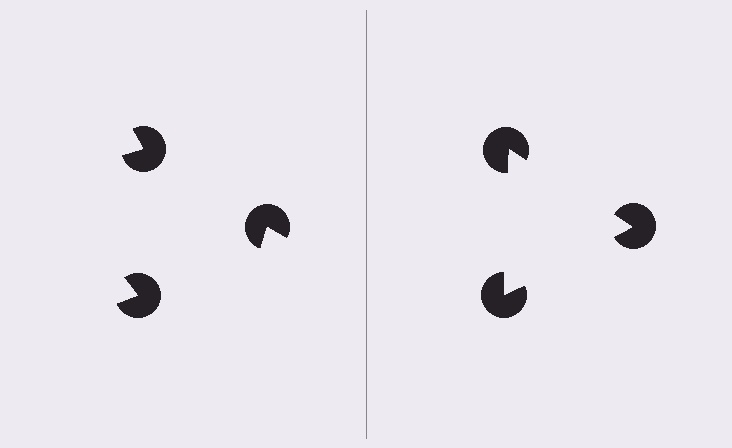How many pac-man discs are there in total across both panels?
6 — 3 on each side.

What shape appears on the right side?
An illusory triangle.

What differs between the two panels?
The pac-man discs are positioned identically on both sides; only the wedge orientations differ. On the right they align to a triangle; on the left they are misaligned.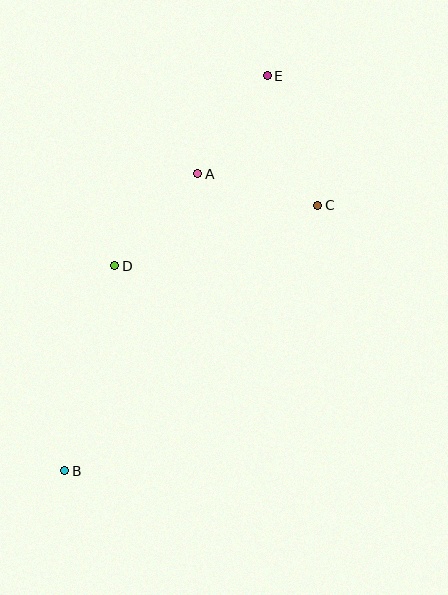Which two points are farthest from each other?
Points B and E are farthest from each other.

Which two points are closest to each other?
Points A and E are closest to each other.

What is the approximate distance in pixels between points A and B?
The distance between A and B is approximately 325 pixels.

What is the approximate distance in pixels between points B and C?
The distance between B and C is approximately 367 pixels.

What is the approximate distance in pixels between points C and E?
The distance between C and E is approximately 139 pixels.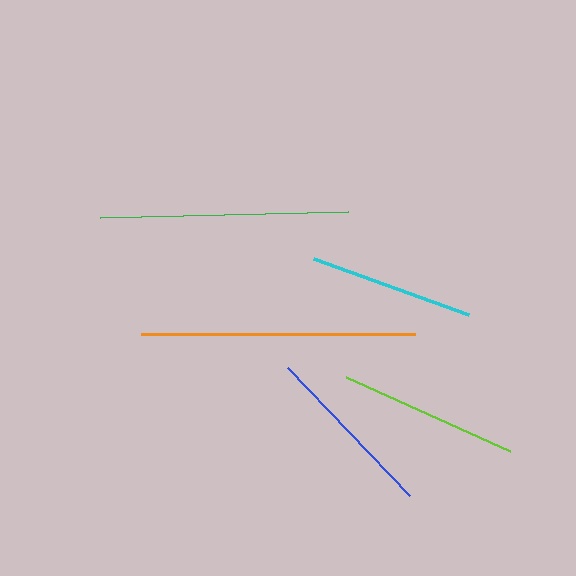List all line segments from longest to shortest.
From longest to shortest: orange, green, lime, blue, cyan.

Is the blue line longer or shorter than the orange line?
The orange line is longer than the blue line.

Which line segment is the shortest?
The cyan line is the shortest at approximately 164 pixels.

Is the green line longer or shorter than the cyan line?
The green line is longer than the cyan line.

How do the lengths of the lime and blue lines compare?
The lime and blue lines are approximately the same length.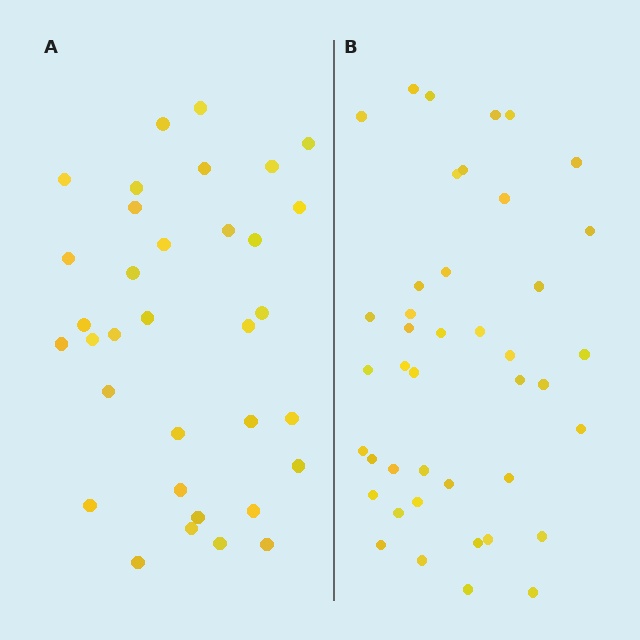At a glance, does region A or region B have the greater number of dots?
Region B (the right region) has more dots.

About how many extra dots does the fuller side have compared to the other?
Region B has roughly 8 or so more dots than region A.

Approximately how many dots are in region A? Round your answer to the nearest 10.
About 30 dots. (The exact count is 34, which rounds to 30.)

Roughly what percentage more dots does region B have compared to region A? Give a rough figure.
About 25% more.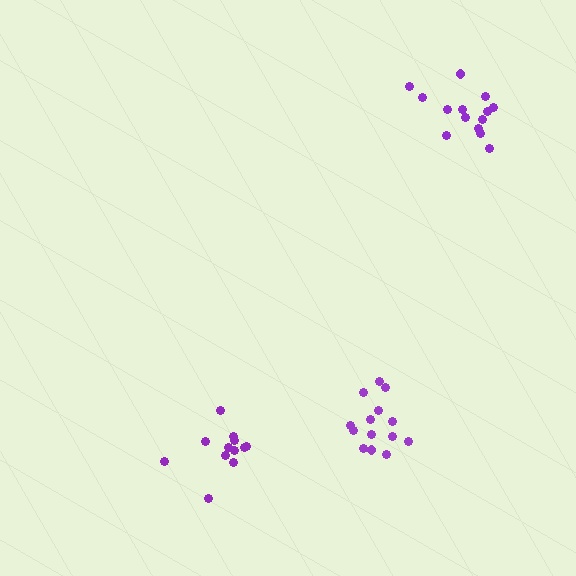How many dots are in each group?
Group 1: 14 dots, Group 2: 14 dots, Group 3: 12 dots (40 total).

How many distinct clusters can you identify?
There are 3 distinct clusters.